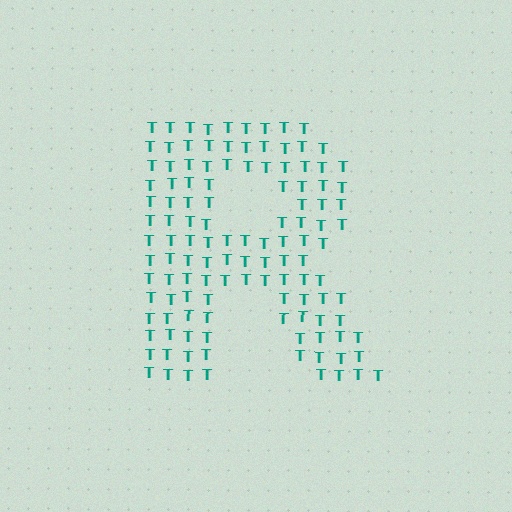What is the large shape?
The large shape is the letter R.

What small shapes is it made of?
It is made of small letter T's.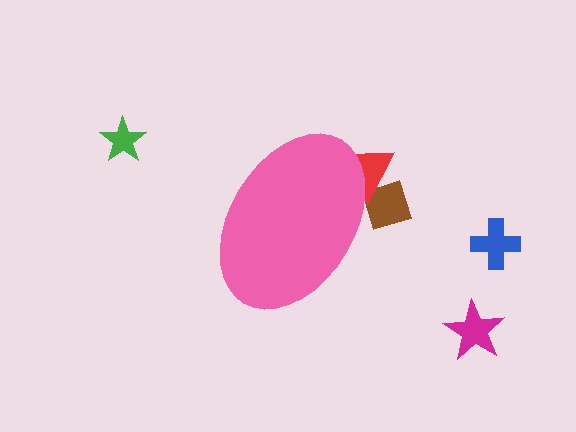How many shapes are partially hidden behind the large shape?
2 shapes are partially hidden.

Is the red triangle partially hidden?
Yes, the red triangle is partially hidden behind the pink ellipse.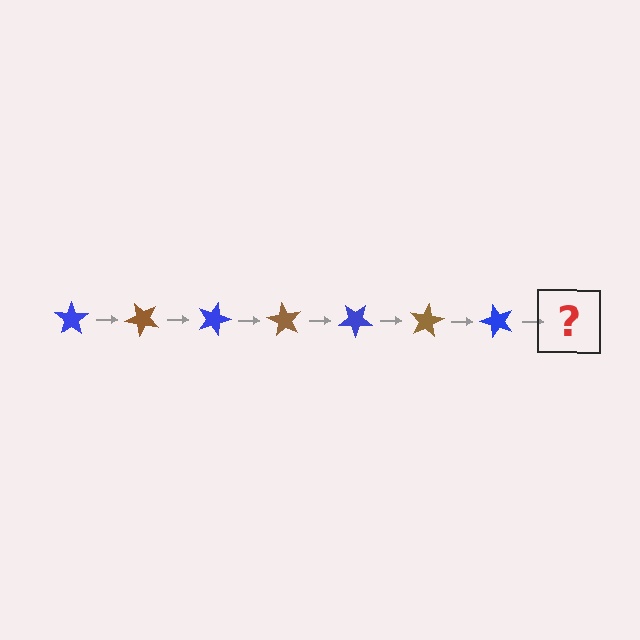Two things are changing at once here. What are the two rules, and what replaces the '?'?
The two rules are that it rotates 45 degrees each step and the color cycles through blue and brown. The '?' should be a brown star, rotated 315 degrees from the start.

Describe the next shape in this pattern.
It should be a brown star, rotated 315 degrees from the start.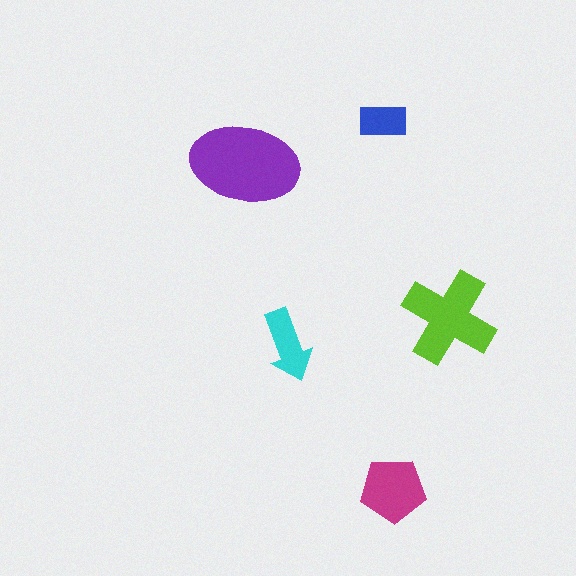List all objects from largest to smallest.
The purple ellipse, the lime cross, the magenta pentagon, the cyan arrow, the blue rectangle.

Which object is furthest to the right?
The lime cross is rightmost.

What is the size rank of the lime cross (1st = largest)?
2nd.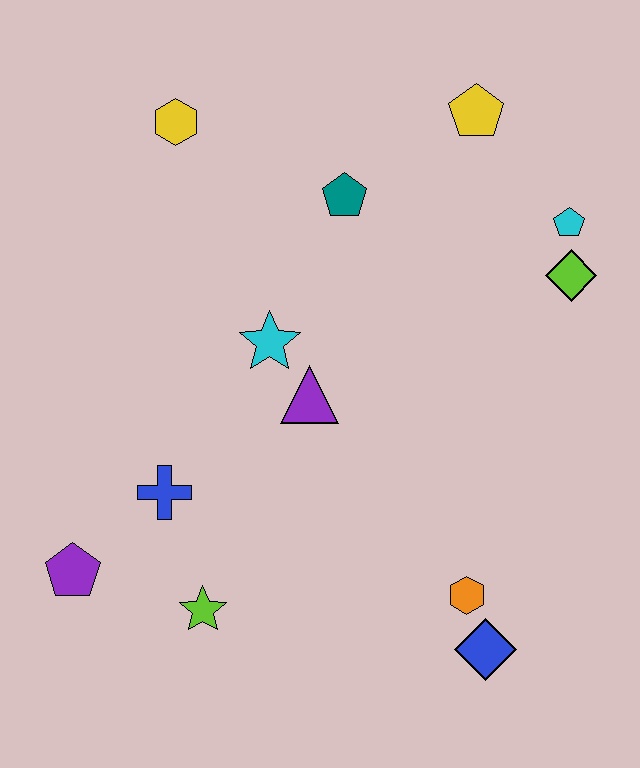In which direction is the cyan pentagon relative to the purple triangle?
The cyan pentagon is to the right of the purple triangle.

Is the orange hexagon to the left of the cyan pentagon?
Yes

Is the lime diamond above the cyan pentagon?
No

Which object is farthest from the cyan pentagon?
The purple pentagon is farthest from the cyan pentagon.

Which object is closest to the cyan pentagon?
The lime diamond is closest to the cyan pentagon.